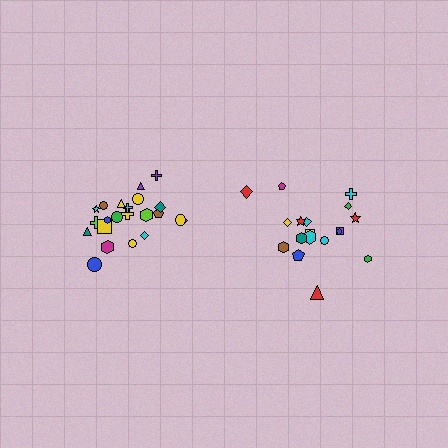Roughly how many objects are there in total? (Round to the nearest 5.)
Roughly 40 objects in total.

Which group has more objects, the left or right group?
The left group.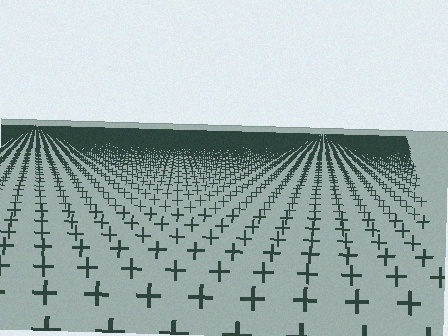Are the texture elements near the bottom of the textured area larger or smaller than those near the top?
Larger. Near the bottom, elements are closer to the viewer and appear at a bigger on-screen size.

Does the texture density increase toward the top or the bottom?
Density increases toward the top.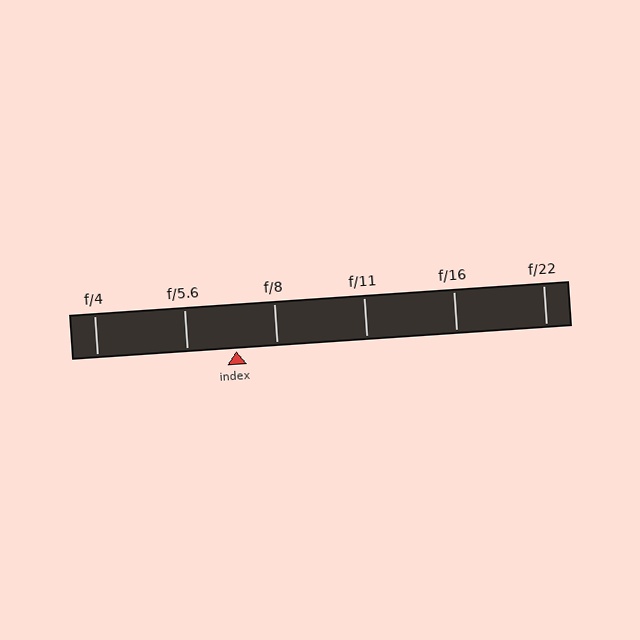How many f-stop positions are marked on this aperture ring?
There are 6 f-stop positions marked.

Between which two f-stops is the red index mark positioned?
The index mark is between f/5.6 and f/8.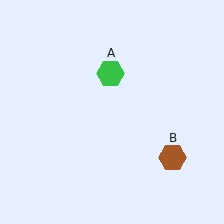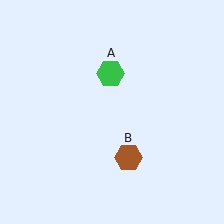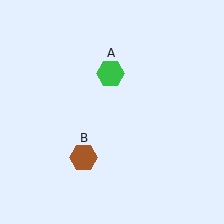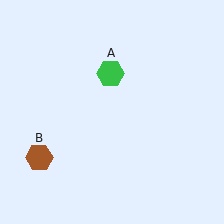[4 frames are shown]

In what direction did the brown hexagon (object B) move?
The brown hexagon (object B) moved left.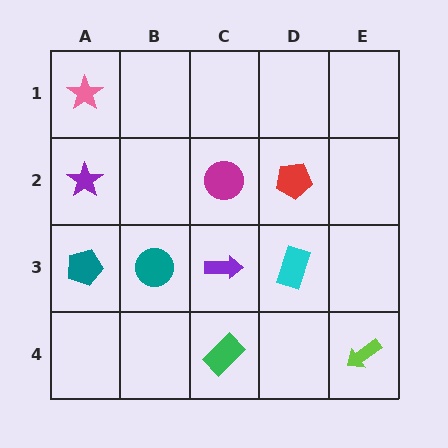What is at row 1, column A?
A pink star.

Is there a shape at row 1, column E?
No, that cell is empty.